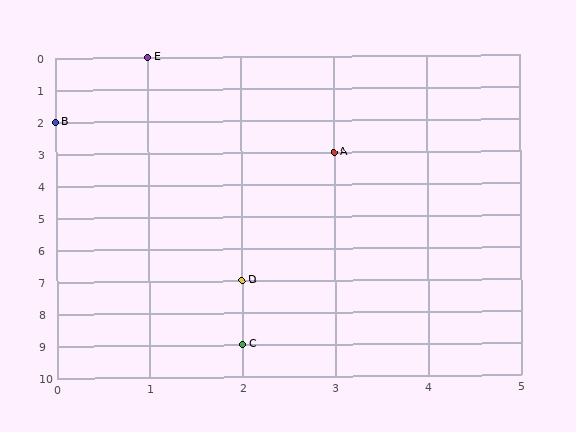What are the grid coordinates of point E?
Point E is at grid coordinates (1, 0).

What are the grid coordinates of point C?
Point C is at grid coordinates (2, 9).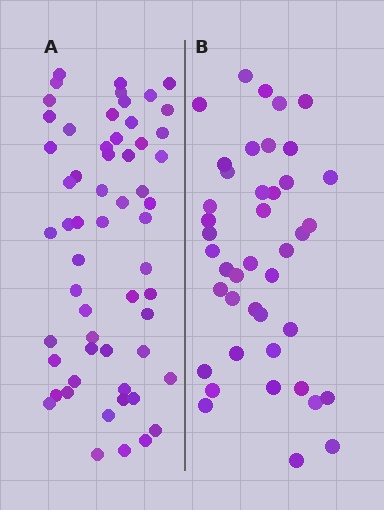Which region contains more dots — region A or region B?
Region A (the left region) has more dots.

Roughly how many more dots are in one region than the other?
Region A has approximately 15 more dots than region B.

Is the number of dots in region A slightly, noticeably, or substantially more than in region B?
Region A has noticeably more, but not dramatically so. The ratio is roughly 1.4 to 1.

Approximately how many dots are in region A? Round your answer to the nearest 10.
About 60 dots. (The exact count is 58, which rounds to 60.)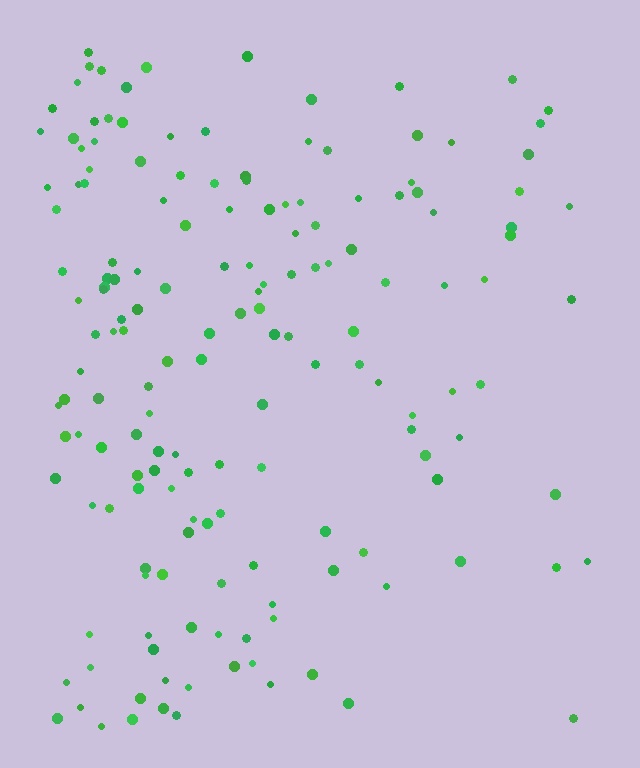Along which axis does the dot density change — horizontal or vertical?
Horizontal.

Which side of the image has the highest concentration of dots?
The left.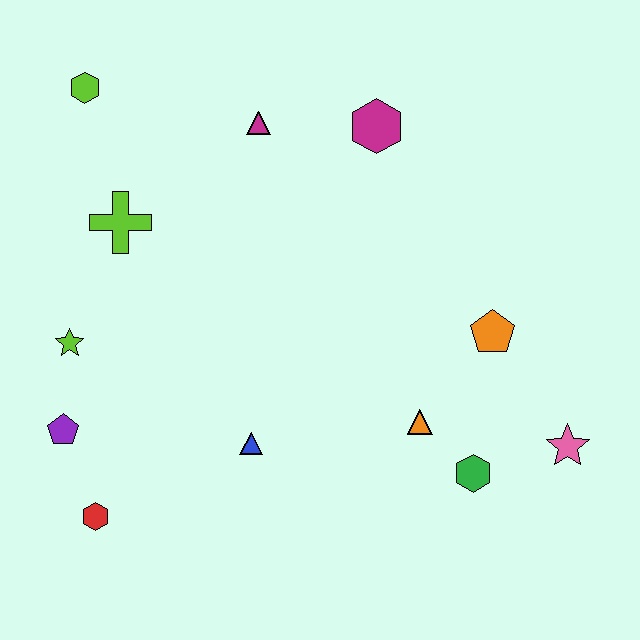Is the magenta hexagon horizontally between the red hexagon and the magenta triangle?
No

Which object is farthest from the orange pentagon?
The lime hexagon is farthest from the orange pentagon.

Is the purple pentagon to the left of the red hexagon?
Yes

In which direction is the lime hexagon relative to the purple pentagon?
The lime hexagon is above the purple pentagon.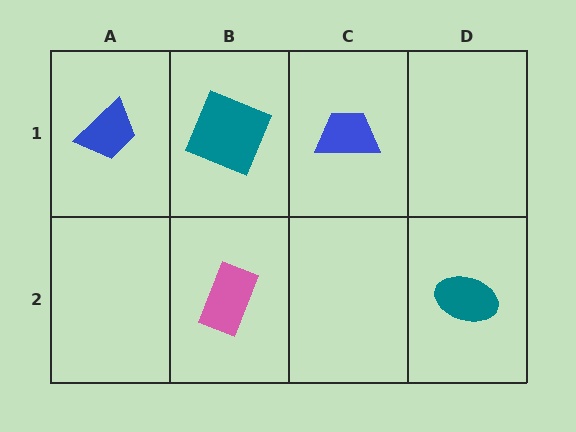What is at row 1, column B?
A teal square.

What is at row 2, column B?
A pink rectangle.